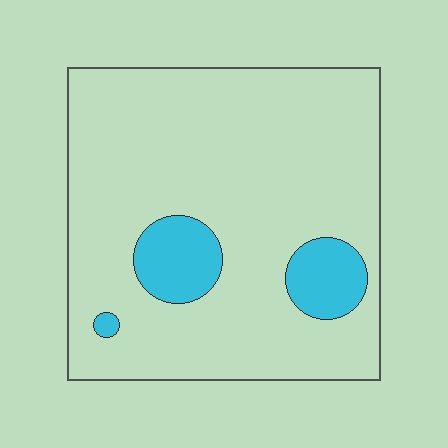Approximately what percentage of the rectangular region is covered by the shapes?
Approximately 10%.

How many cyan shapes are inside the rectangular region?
3.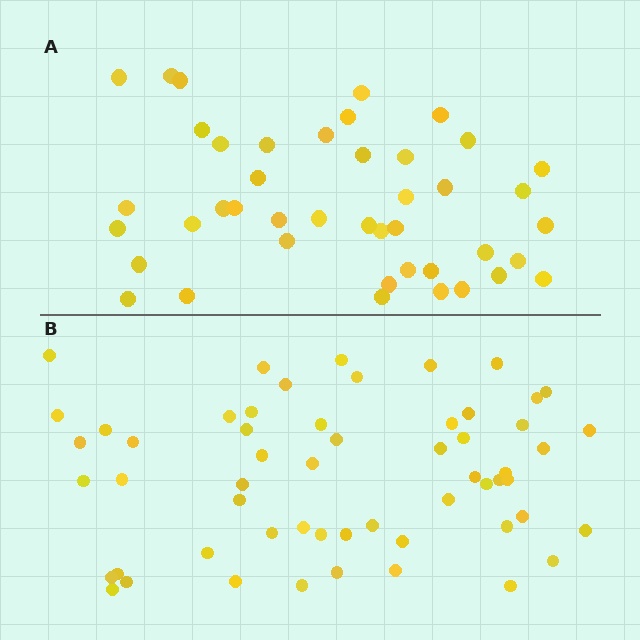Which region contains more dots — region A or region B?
Region B (the bottom region) has more dots.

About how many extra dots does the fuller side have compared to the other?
Region B has approximately 15 more dots than region A.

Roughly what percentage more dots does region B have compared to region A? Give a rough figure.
About 35% more.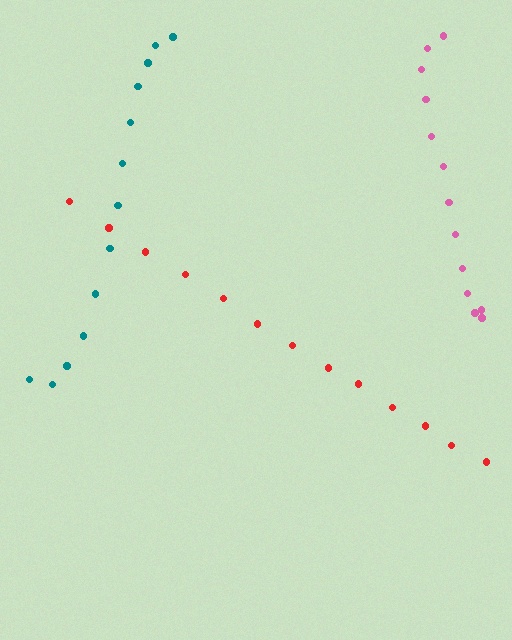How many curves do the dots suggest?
There are 3 distinct paths.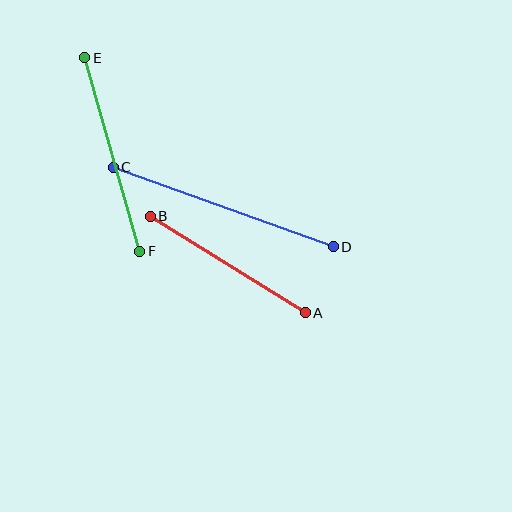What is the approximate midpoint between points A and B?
The midpoint is at approximately (228, 265) pixels.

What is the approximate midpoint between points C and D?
The midpoint is at approximately (223, 207) pixels.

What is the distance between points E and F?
The distance is approximately 201 pixels.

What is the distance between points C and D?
The distance is approximately 234 pixels.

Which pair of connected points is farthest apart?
Points C and D are farthest apart.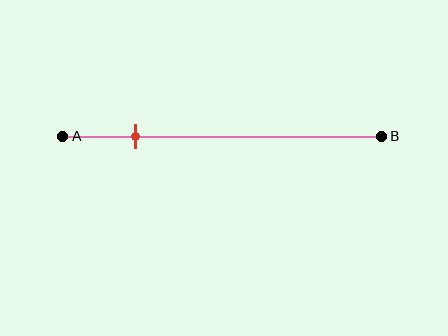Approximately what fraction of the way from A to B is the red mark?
The red mark is approximately 25% of the way from A to B.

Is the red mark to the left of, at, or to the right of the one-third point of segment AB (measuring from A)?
The red mark is to the left of the one-third point of segment AB.